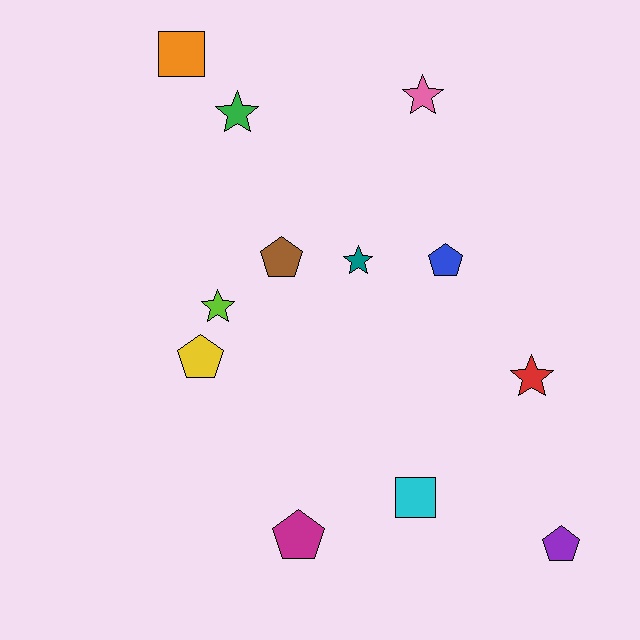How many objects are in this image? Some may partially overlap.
There are 12 objects.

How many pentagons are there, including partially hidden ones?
There are 5 pentagons.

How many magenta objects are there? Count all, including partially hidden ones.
There is 1 magenta object.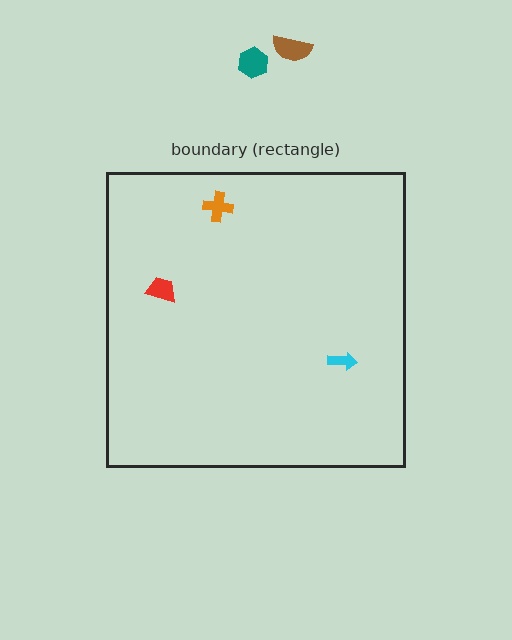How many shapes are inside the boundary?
3 inside, 2 outside.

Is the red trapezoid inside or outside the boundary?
Inside.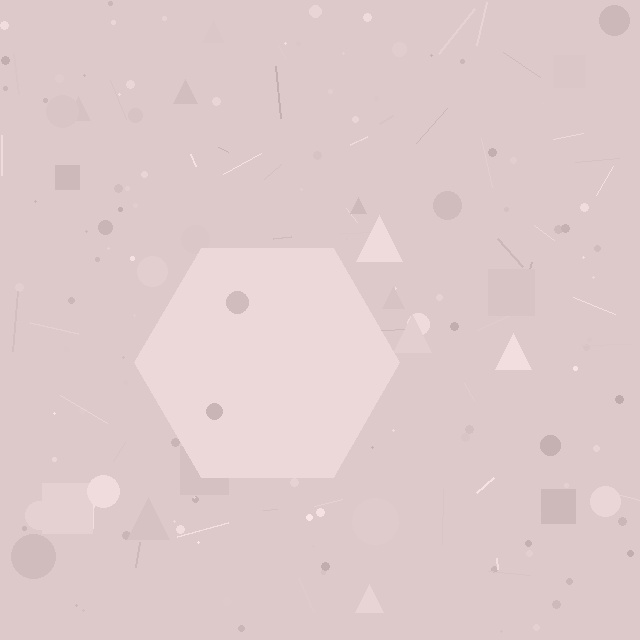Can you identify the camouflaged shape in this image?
The camouflaged shape is a hexagon.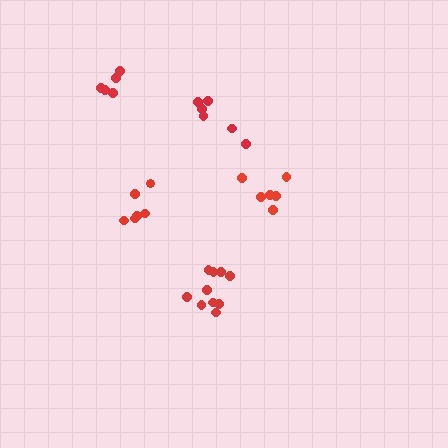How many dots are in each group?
Group 1: 5 dots, Group 2: 10 dots, Group 3: 6 dots, Group 4: 6 dots, Group 5: 6 dots (33 total).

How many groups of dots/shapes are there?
There are 5 groups.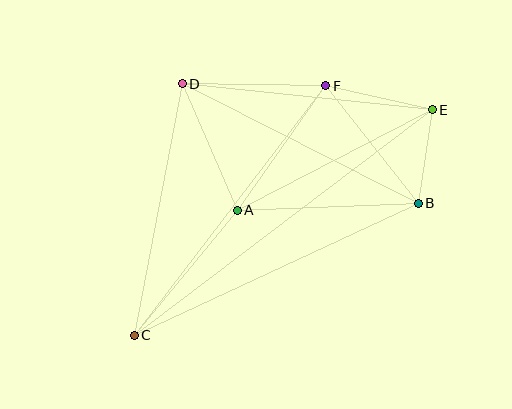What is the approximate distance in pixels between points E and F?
The distance between E and F is approximately 109 pixels.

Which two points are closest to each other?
Points B and E are closest to each other.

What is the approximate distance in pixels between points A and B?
The distance between A and B is approximately 181 pixels.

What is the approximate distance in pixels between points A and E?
The distance between A and E is approximately 219 pixels.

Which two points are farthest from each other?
Points C and E are farthest from each other.